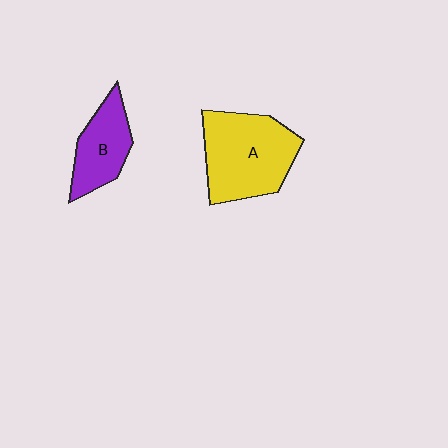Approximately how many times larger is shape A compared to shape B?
Approximately 1.7 times.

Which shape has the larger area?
Shape A (yellow).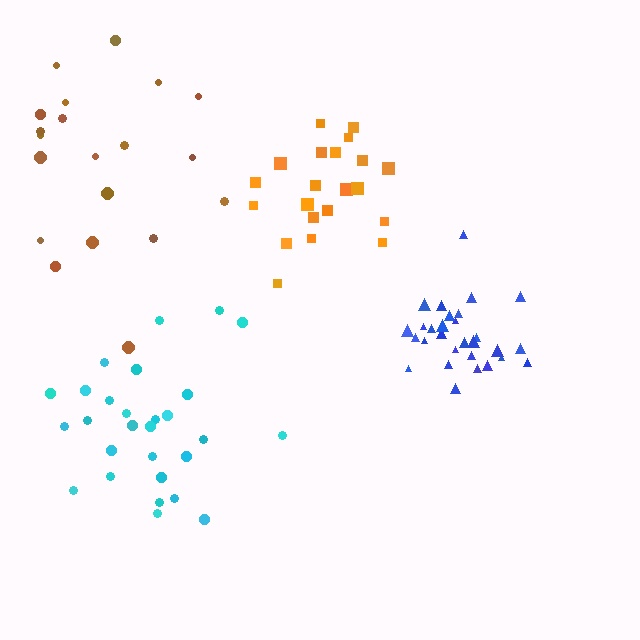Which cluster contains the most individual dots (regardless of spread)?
Cyan (29).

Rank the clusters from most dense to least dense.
blue, orange, cyan, brown.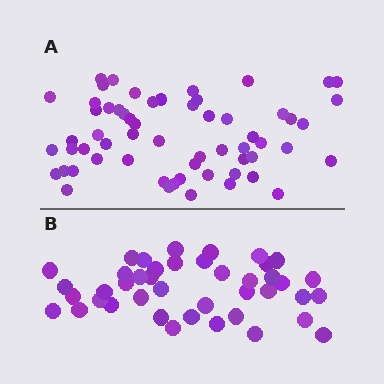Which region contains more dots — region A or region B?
Region A (the top region) has more dots.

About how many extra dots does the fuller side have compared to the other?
Region A has approximately 20 more dots than region B.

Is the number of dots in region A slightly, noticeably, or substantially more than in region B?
Region A has noticeably more, but not dramatically so. The ratio is roughly 1.4 to 1.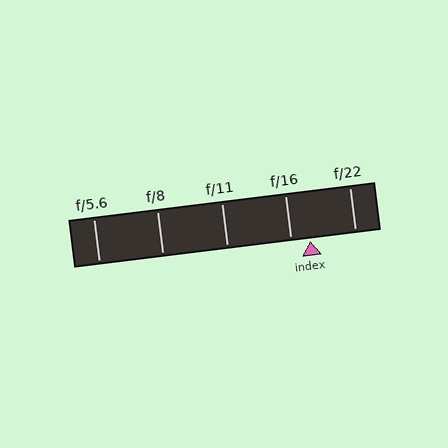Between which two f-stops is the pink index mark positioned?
The index mark is between f/16 and f/22.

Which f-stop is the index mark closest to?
The index mark is closest to f/16.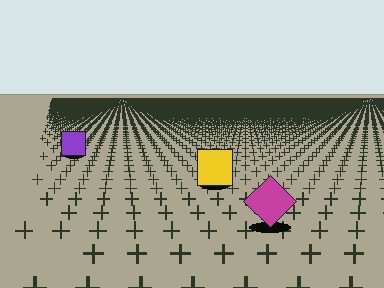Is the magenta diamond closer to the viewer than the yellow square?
Yes. The magenta diamond is closer — you can tell from the texture gradient: the ground texture is coarser near it.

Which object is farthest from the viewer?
The purple square is farthest from the viewer. It appears smaller and the ground texture around it is denser.